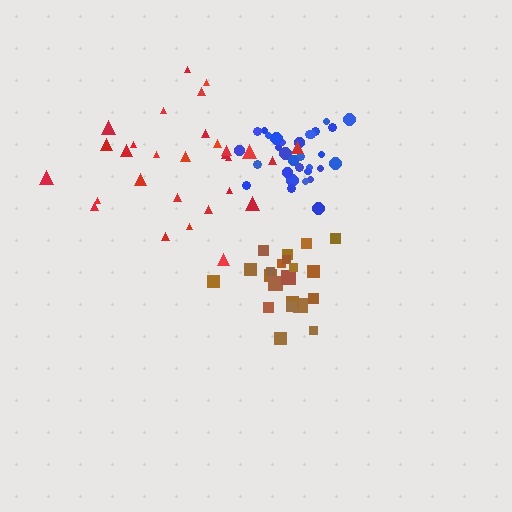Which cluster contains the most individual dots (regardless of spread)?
Blue (32).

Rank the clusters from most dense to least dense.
blue, brown, red.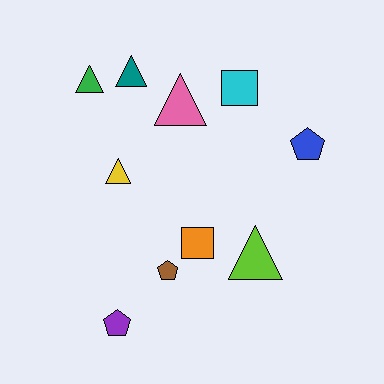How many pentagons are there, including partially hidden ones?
There are 3 pentagons.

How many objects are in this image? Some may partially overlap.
There are 10 objects.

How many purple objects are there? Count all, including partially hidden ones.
There is 1 purple object.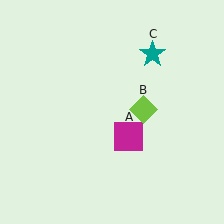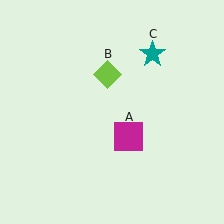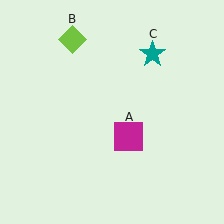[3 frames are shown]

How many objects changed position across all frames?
1 object changed position: lime diamond (object B).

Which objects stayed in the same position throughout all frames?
Magenta square (object A) and teal star (object C) remained stationary.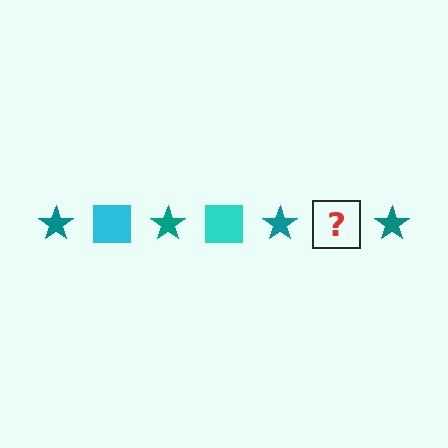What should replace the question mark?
The question mark should be replaced with a cyan square.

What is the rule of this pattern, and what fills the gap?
The rule is that the pattern alternates between teal star and cyan square. The gap should be filled with a cyan square.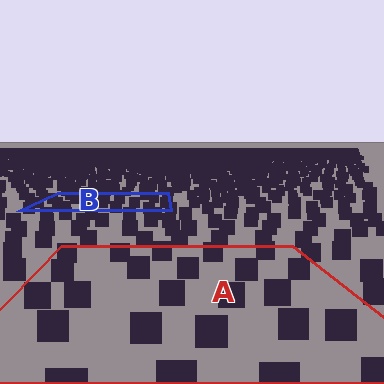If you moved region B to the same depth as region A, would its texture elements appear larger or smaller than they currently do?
They would appear larger. At a closer depth, the same texture elements are projected at a bigger on-screen size.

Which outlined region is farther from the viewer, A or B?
Region B is farther from the viewer — the texture elements inside it appear smaller and more densely packed.